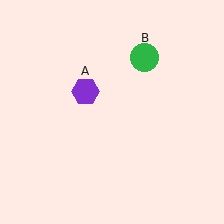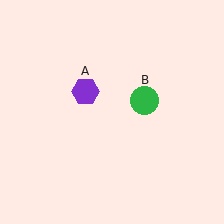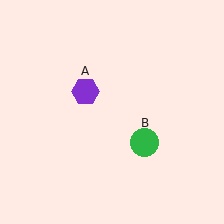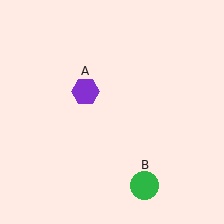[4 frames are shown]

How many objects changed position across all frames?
1 object changed position: green circle (object B).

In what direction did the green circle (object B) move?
The green circle (object B) moved down.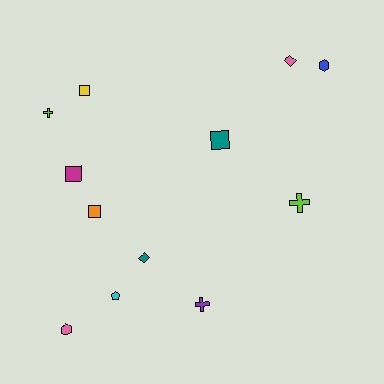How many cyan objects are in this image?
There is 1 cyan object.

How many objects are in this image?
There are 12 objects.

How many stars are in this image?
There are no stars.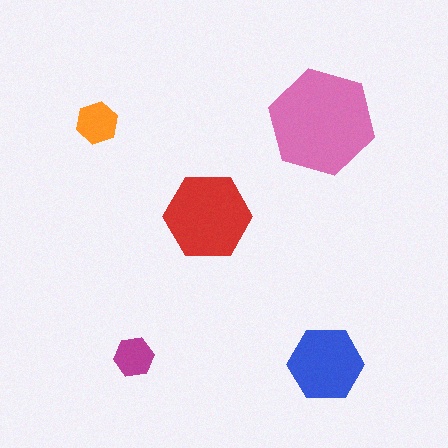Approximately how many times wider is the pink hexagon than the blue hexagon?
About 1.5 times wider.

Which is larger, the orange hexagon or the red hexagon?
The red one.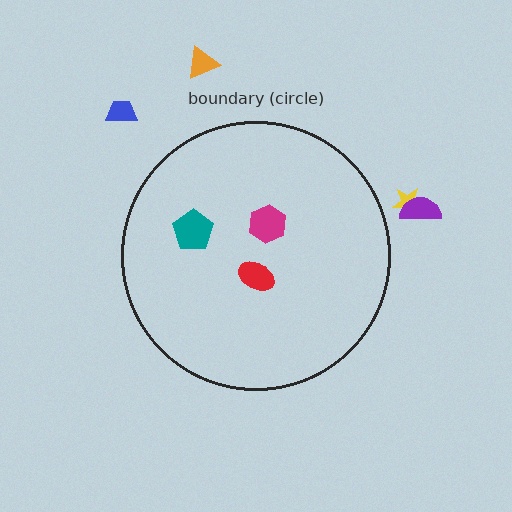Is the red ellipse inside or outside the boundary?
Inside.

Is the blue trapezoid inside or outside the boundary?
Outside.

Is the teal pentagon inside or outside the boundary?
Inside.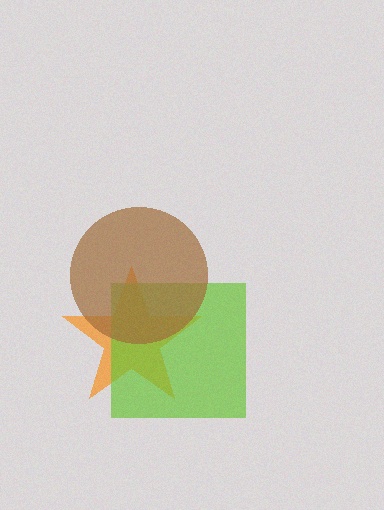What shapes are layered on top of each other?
The layered shapes are: an orange star, a lime square, a brown circle.